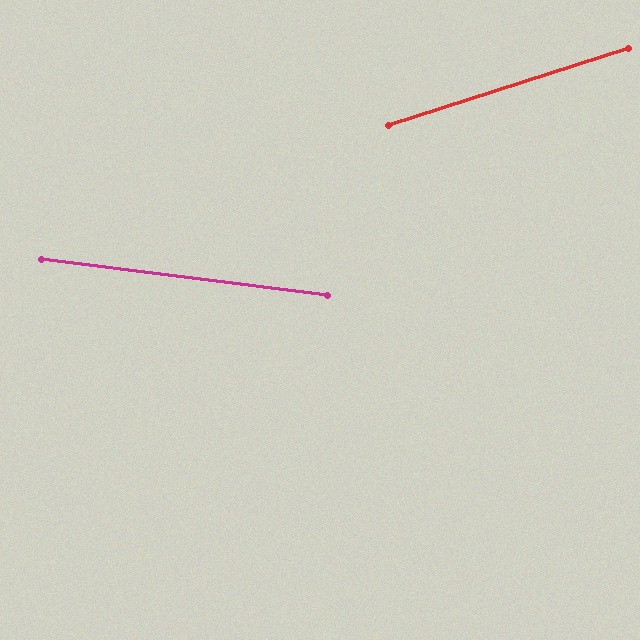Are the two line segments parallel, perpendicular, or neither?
Neither parallel nor perpendicular — they differ by about 25°.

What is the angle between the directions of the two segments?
Approximately 25 degrees.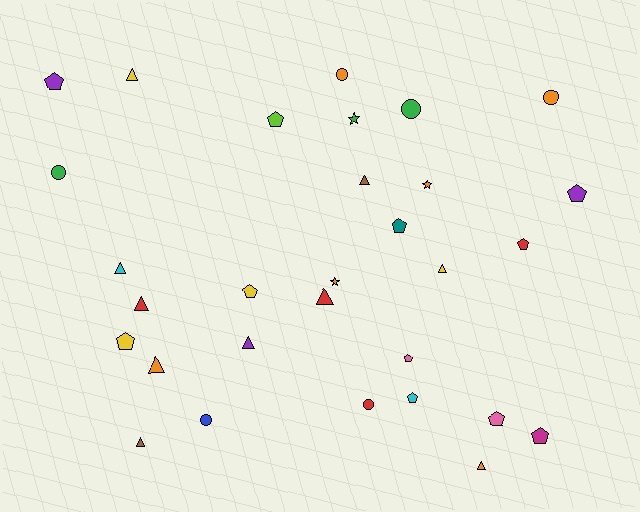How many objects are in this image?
There are 30 objects.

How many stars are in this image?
There are 3 stars.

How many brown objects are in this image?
There are 2 brown objects.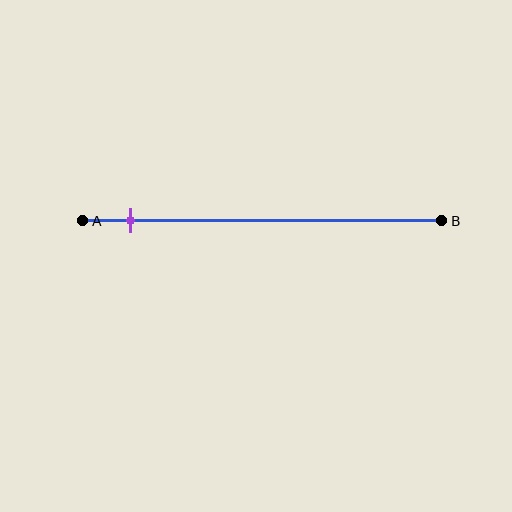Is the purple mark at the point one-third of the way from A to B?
No, the mark is at about 15% from A, not at the 33% one-third point.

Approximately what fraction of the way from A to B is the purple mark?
The purple mark is approximately 15% of the way from A to B.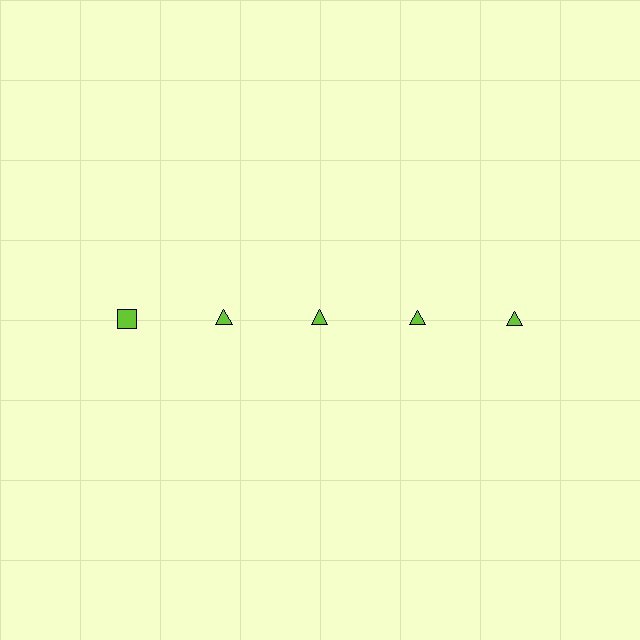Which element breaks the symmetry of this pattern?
The lime square in the top row, leftmost column breaks the symmetry. All other shapes are lime triangles.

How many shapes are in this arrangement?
There are 5 shapes arranged in a grid pattern.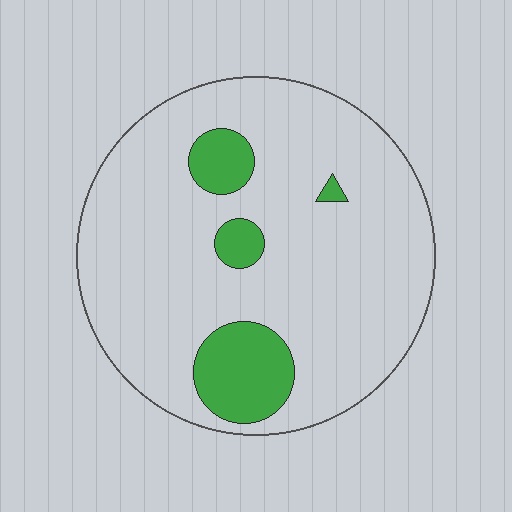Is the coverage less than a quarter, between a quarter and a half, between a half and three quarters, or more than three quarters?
Less than a quarter.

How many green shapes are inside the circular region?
4.